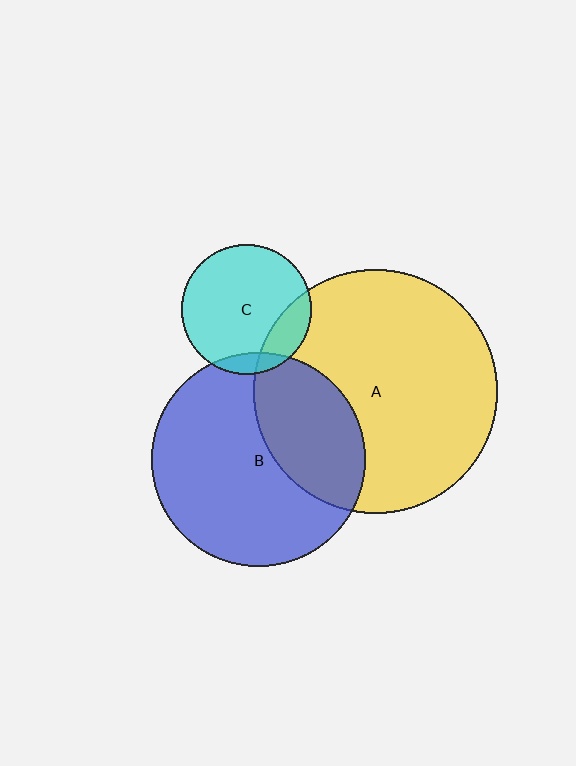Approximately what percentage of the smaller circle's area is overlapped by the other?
Approximately 10%.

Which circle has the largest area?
Circle A (yellow).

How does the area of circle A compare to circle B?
Approximately 1.3 times.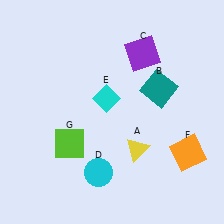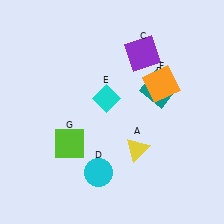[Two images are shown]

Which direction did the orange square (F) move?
The orange square (F) moved up.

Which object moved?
The orange square (F) moved up.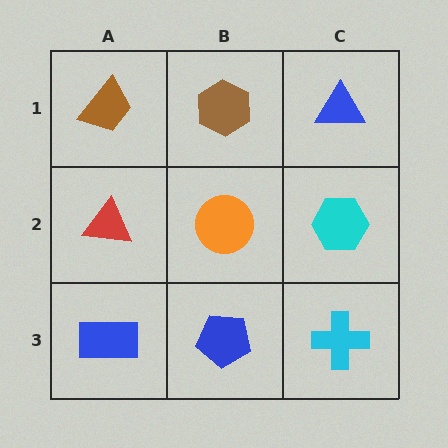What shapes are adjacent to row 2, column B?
A brown hexagon (row 1, column B), a blue pentagon (row 3, column B), a red triangle (row 2, column A), a cyan hexagon (row 2, column C).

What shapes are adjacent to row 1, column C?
A cyan hexagon (row 2, column C), a brown hexagon (row 1, column B).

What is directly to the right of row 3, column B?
A cyan cross.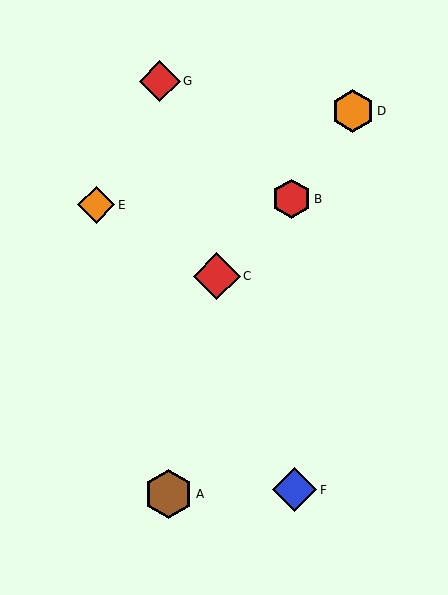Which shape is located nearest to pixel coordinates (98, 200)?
The orange diamond (labeled E) at (96, 205) is nearest to that location.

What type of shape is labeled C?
Shape C is a red diamond.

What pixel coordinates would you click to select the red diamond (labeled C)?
Click at (217, 276) to select the red diamond C.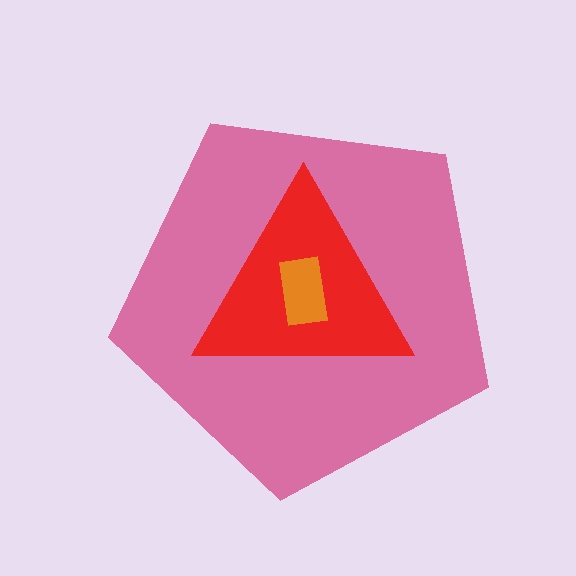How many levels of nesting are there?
3.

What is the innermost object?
The orange rectangle.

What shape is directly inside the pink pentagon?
The red triangle.